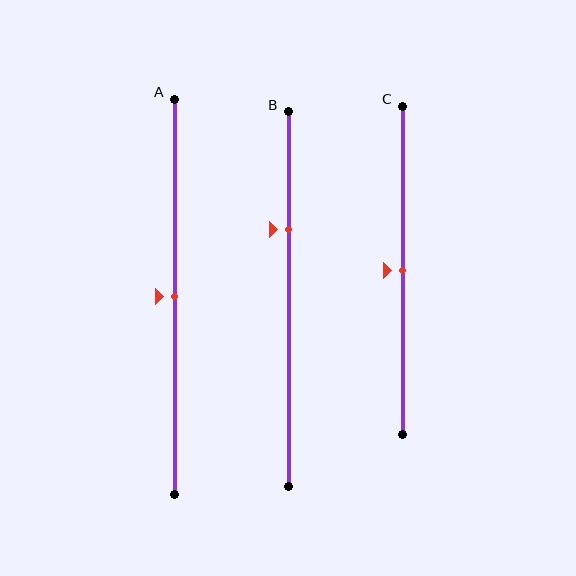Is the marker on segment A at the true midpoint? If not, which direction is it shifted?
Yes, the marker on segment A is at the true midpoint.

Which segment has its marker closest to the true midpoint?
Segment A has its marker closest to the true midpoint.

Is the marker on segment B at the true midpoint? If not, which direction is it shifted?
No, the marker on segment B is shifted upward by about 19% of the segment length.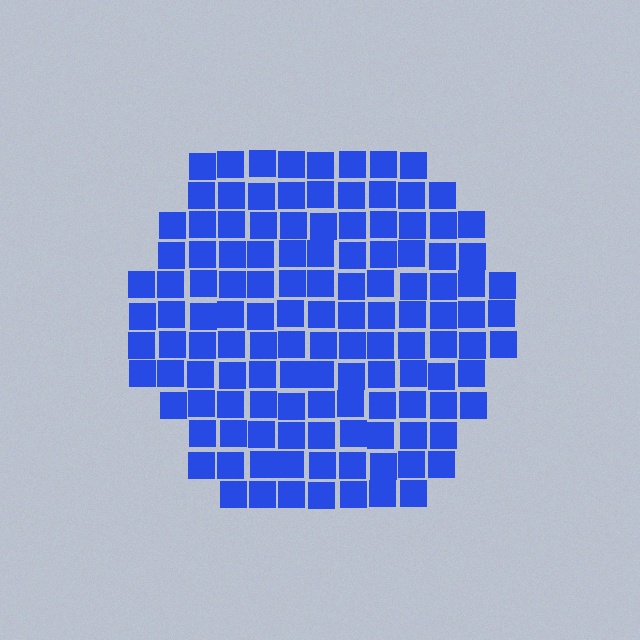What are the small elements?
The small elements are squares.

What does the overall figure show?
The overall figure shows a hexagon.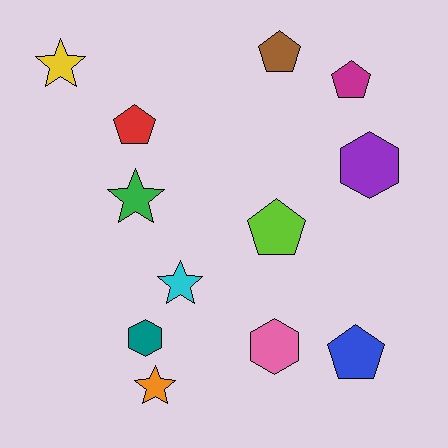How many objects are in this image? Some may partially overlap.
There are 12 objects.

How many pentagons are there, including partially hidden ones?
There are 5 pentagons.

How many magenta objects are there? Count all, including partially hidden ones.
There is 1 magenta object.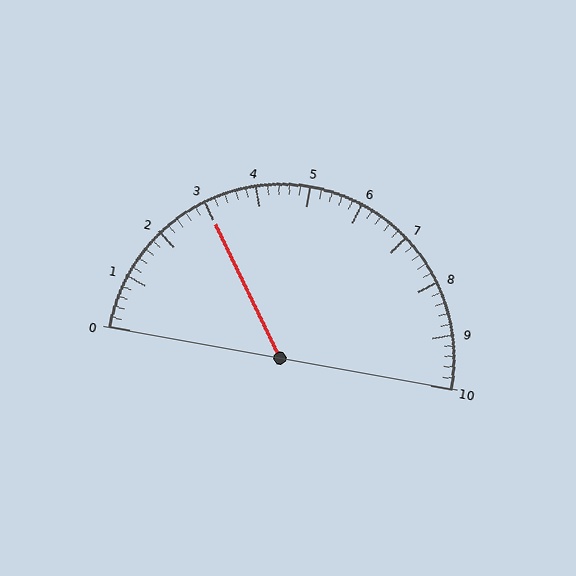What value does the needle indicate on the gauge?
The needle indicates approximately 3.0.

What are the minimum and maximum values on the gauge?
The gauge ranges from 0 to 10.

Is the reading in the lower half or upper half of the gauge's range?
The reading is in the lower half of the range (0 to 10).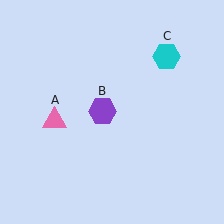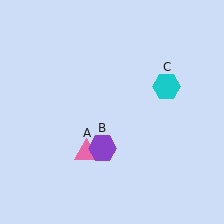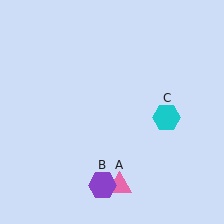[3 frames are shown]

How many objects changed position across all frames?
3 objects changed position: pink triangle (object A), purple hexagon (object B), cyan hexagon (object C).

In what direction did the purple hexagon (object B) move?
The purple hexagon (object B) moved down.